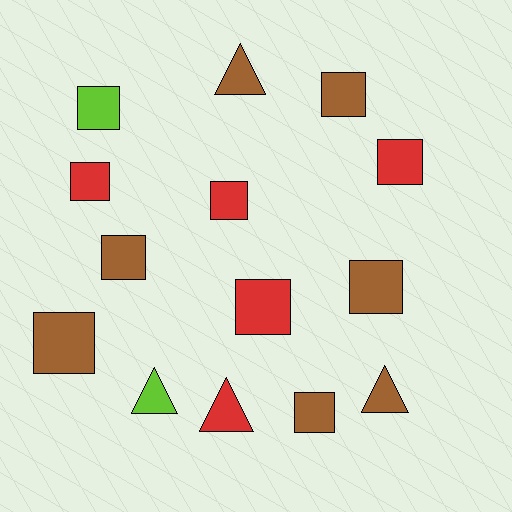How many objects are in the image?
There are 14 objects.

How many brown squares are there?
There are 5 brown squares.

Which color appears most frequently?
Brown, with 7 objects.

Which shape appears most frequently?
Square, with 10 objects.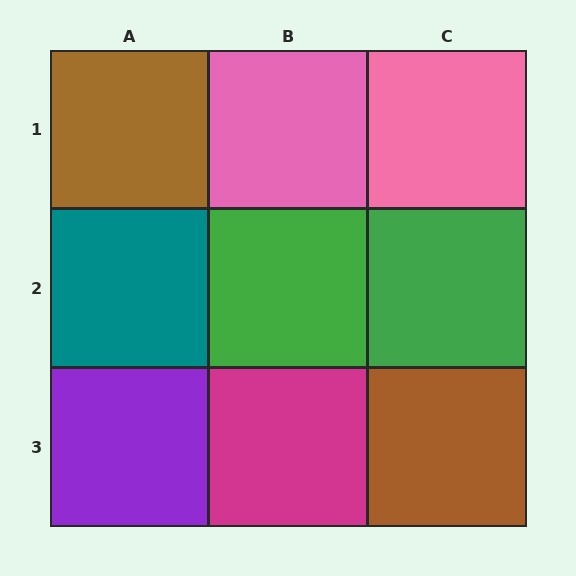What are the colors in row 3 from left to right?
Purple, magenta, brown.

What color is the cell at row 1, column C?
Pink.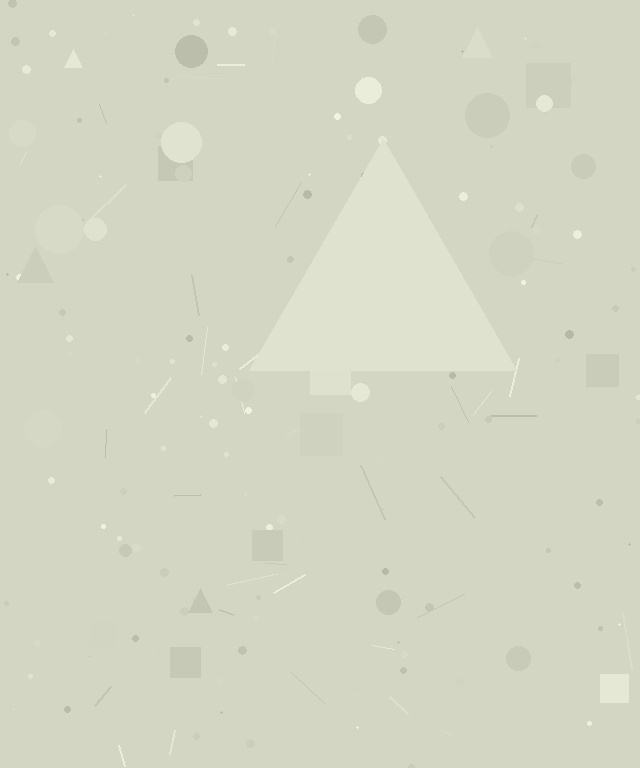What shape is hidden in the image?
A triangle is hidden in the image.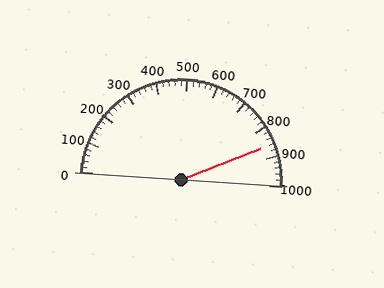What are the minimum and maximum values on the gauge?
The gauge ranges from 0 to 1000.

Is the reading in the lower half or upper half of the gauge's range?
The reading is in the upper half of the range (0 to 1000).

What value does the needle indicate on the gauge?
The needle indicates approximately 860.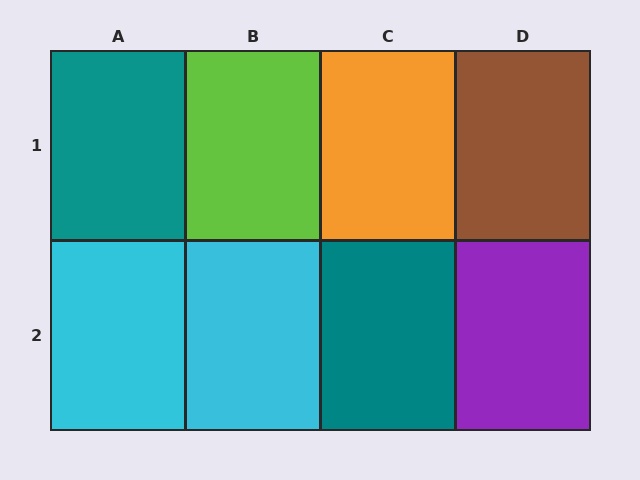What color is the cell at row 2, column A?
Cyan.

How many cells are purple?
1 cell is purple.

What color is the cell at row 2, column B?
Cyan.